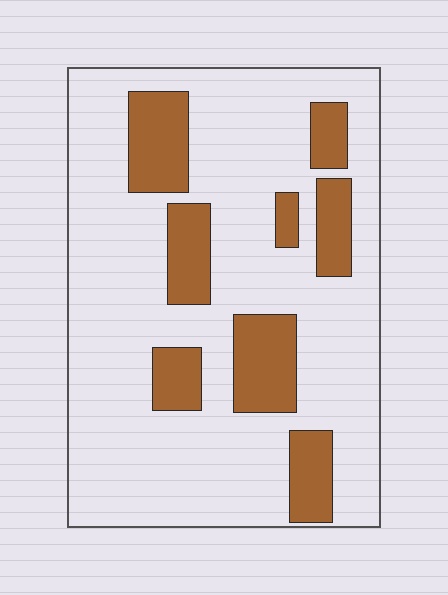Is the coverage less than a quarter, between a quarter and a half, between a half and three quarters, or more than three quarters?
Less than a quarter.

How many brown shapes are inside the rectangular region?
8.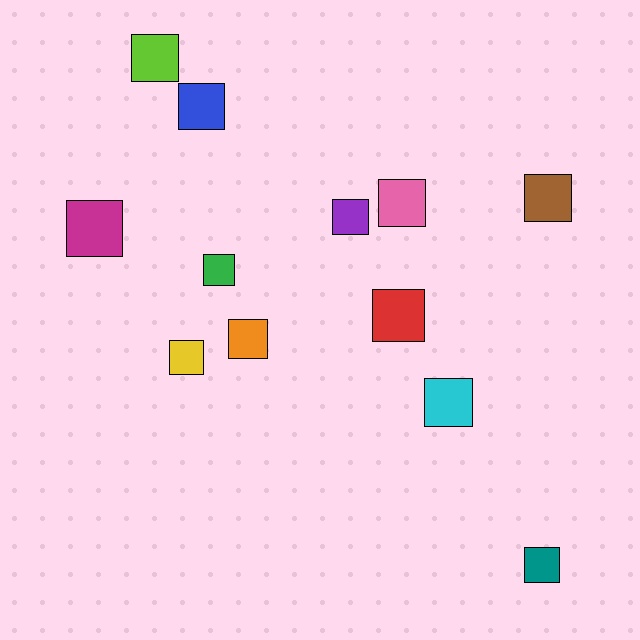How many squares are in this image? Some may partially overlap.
There are 12 squares.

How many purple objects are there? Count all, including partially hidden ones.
There is 1 purple object.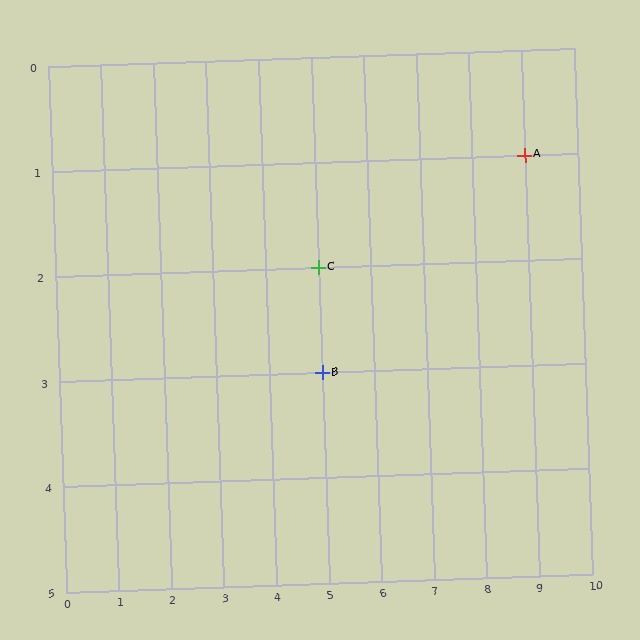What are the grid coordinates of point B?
Point B is at grid coordinates (5, 3).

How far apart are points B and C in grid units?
Points B and C are 1 row apart.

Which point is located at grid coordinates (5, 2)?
Point C is at (5, 2).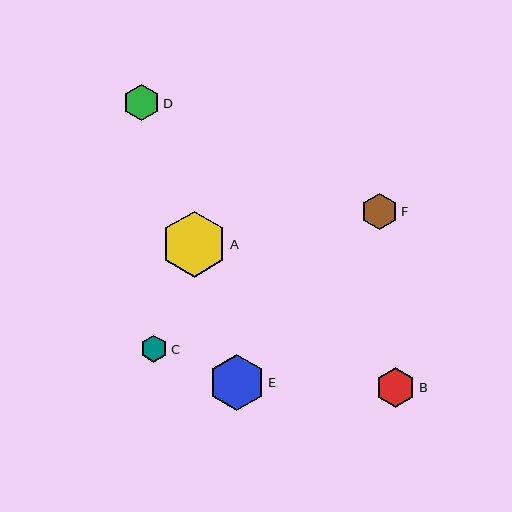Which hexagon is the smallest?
Hexagon C is the smallest with a size of approximately 27 pixels.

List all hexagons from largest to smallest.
From largest to smallest: A, E, B, F, D, C.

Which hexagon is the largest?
Hexagon A is the largest with a size of approximately 66 pixels.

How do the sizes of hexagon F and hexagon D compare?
Hexagon F and hexagon D are approximately the same size.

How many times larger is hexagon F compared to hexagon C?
Hexagon F is approximately 1.3 times the size of hexagon C.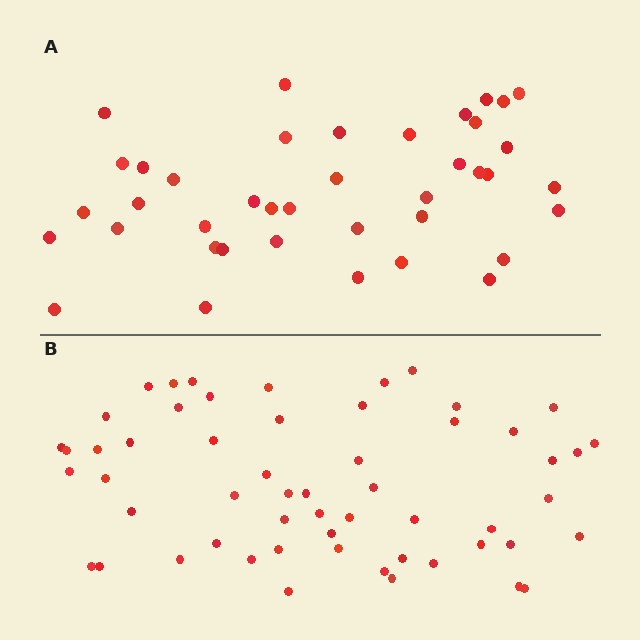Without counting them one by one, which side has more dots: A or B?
Region B (the bottom region) has more dots.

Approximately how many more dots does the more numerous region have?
Region B has approximately 15 more dots than region A.